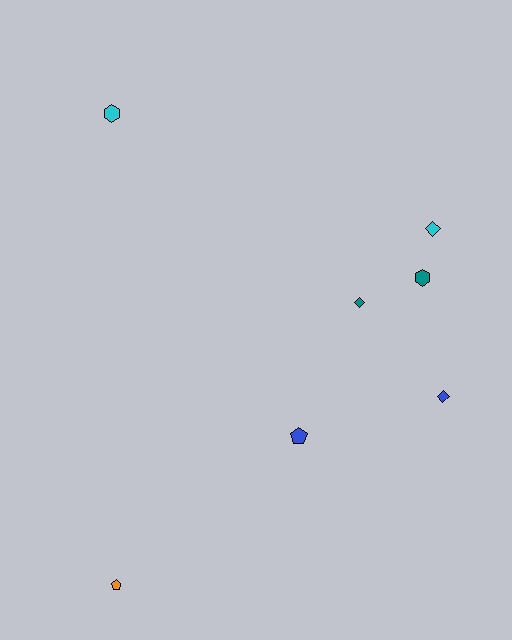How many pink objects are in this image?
There are no pink objects.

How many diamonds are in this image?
There are 3 diamonds.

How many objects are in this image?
There are 7 objects.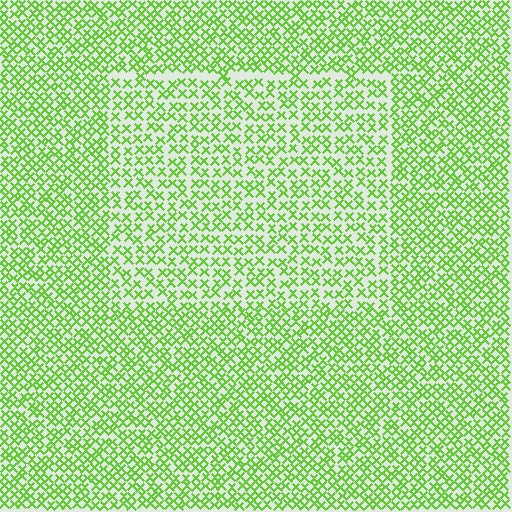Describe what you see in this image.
The image contains small lime elements arranged at two different densities. A rectangle-shaped region is visible where the elements are less densely packed than the surrounding area.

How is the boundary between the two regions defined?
The boundary is defined by a change in element density (approximately 1.5x ratio). All elements are the same color, size, and shape.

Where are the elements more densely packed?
The elements are more densely packed outside the rectangle boundary.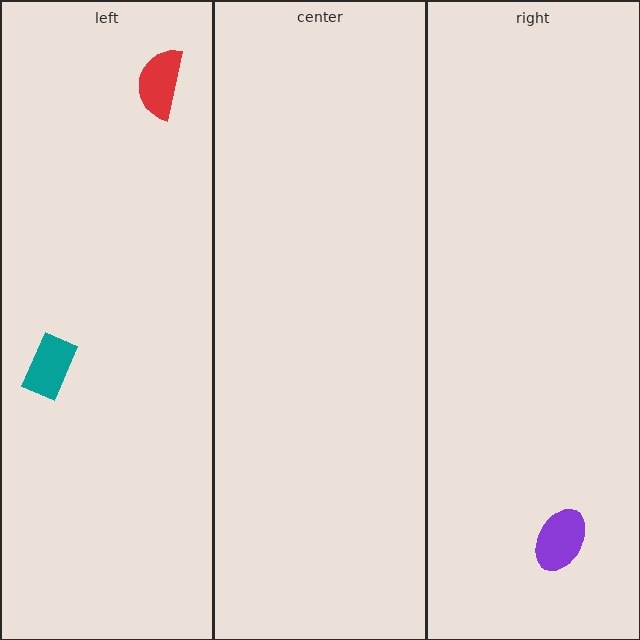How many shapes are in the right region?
1.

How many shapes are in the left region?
2.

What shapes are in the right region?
The purple ellipse.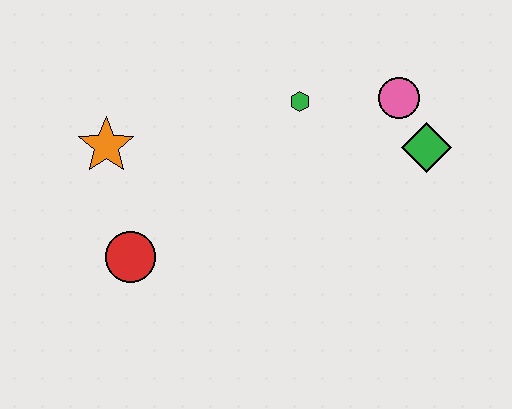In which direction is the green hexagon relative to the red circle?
The green hexagon is to the right of the red circle.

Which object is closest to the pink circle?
The green diamond is closest to the pink circle.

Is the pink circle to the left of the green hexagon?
No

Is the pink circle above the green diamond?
Yes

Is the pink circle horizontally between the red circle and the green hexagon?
No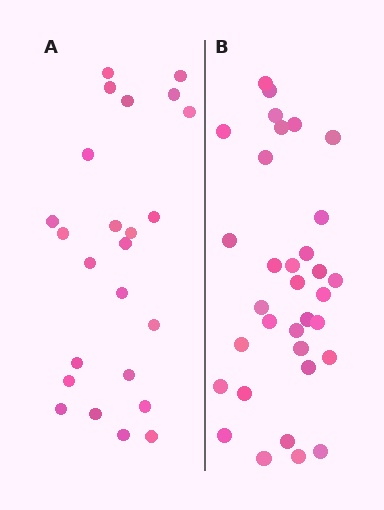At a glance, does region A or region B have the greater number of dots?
Region B (the right region) has more dots.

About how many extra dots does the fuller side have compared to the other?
Region B has roughly 8 or so more dots than region A.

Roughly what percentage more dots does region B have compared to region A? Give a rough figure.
About 40% more.